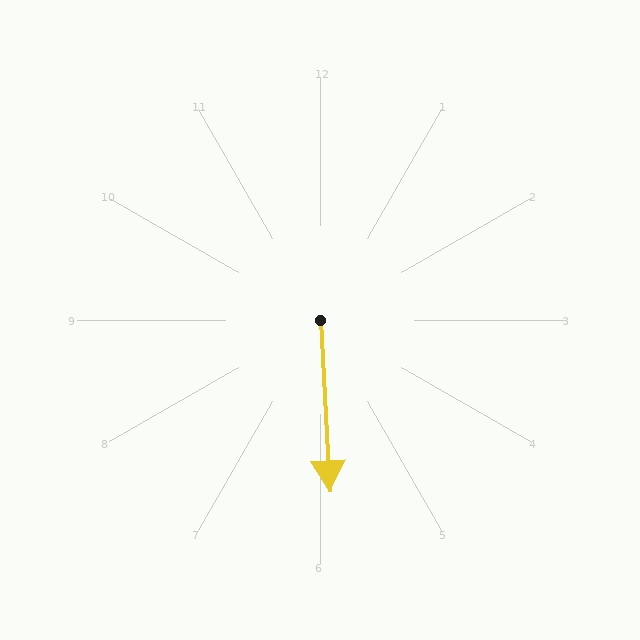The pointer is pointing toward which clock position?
Roughly 6 o'clock.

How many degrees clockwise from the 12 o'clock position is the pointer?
Approximately 177 degrees.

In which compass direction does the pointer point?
South.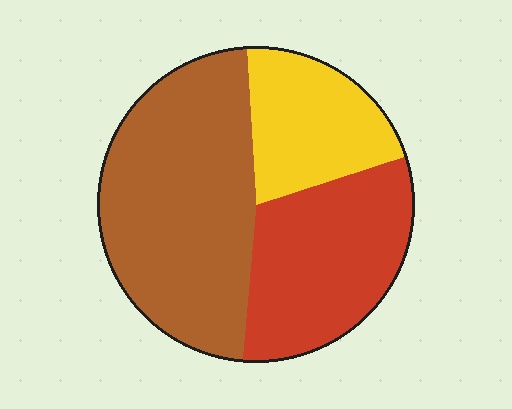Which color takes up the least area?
Yellow, at roughly 20%.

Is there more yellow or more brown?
Brown.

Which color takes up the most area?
Brown, at roughly 50%.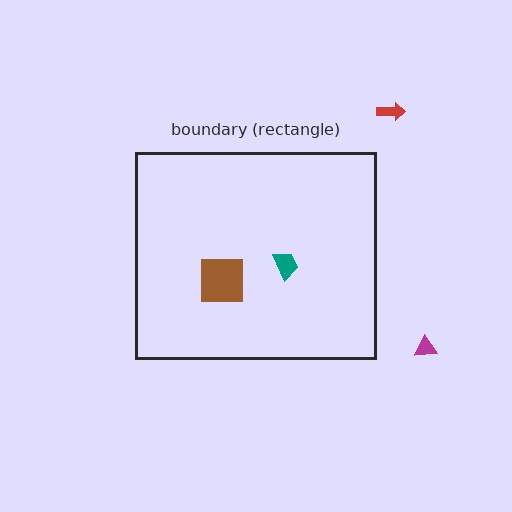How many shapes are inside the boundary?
2 inside, 2 outside.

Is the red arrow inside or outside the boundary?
Outside.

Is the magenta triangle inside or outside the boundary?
Outside.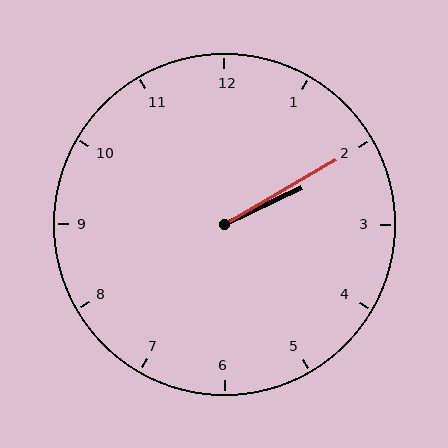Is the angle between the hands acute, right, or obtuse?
It is acute.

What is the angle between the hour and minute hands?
Approximately 5 degrees.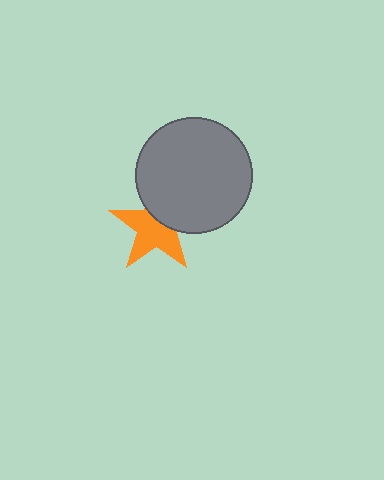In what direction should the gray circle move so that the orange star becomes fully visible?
The gray circle should move toward the upper-right. That is the shortest direction to clear the overlap and leave the orange star fully visible.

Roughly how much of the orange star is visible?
About half of it is visible (roughly 62%).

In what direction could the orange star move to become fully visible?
The orange star could move toward the lower-left. That would shift it out from behind the gray circle entirely.